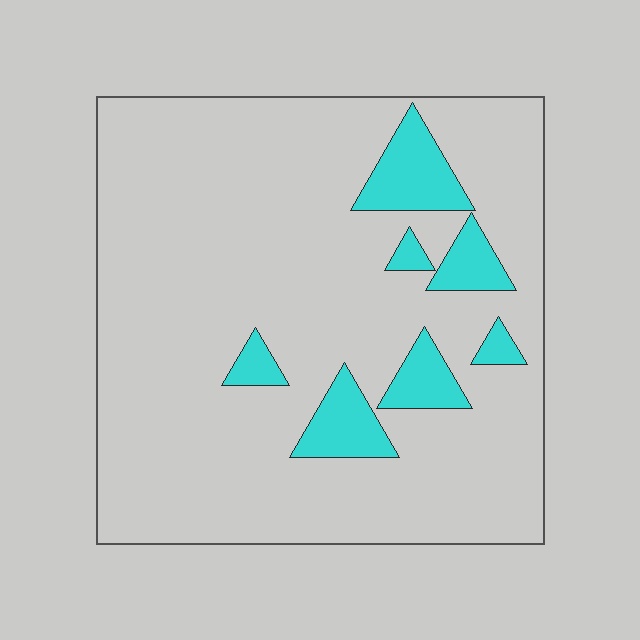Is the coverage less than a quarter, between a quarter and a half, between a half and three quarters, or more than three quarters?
Less than a quarter.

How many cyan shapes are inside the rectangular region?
7.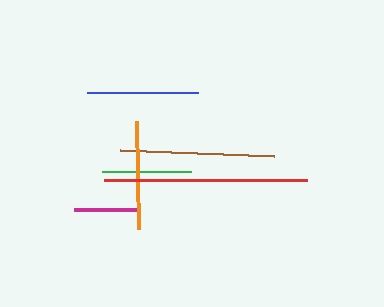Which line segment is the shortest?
The magenta line is the shortest at approximately 63 pixels.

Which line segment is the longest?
The red line is the longest at approximately 203 pixels.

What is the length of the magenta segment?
The magenta segment is approximately 63 pixels long.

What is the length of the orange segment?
The orange segment is approximately 108 pixels long.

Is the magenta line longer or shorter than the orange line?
The orange line is longer than the magenta line.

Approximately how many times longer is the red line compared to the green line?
The red line is approximately 2.3 times the length of the green line.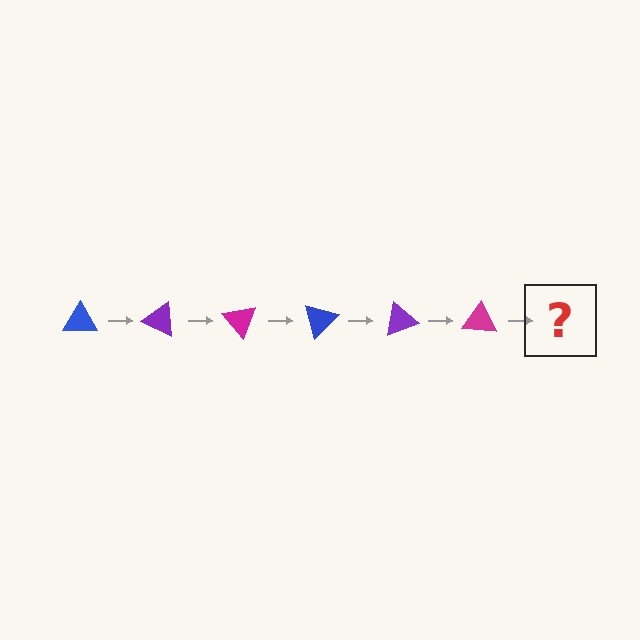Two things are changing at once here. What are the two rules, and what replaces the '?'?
The two rules are that it rotates 25 degrees each step and the color cycles through blue, purple, and magenta. The '?' should be a blue triangle, rotated 150 degrees from the start.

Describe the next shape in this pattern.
It should be a blue triangle, rotated 150 degrees from the start.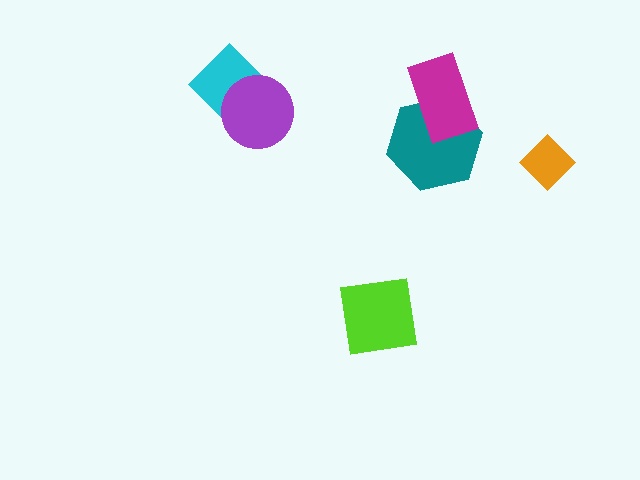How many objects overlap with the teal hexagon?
1 object overlaps with the teal hexagon.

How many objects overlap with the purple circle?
1 object overlaps with the purple circle.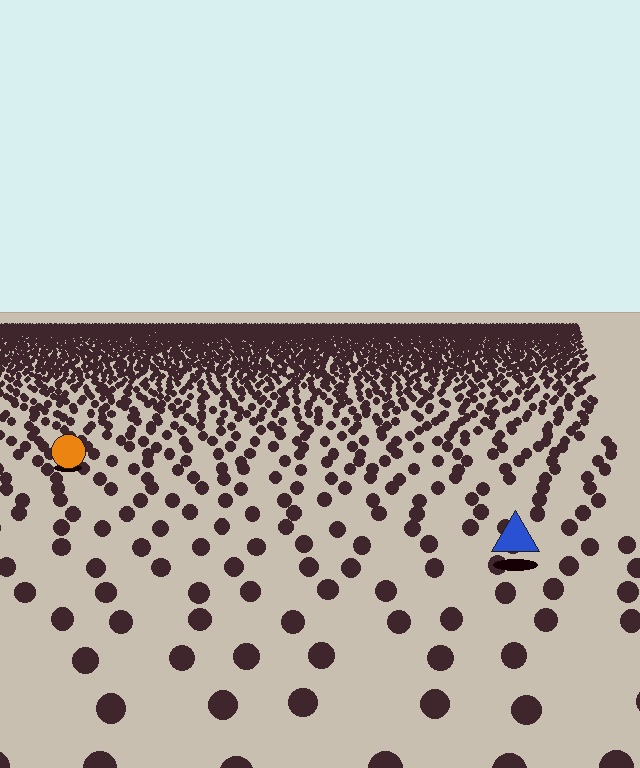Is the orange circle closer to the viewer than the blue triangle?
No. The blue triangle is closer — you can tell from the texture gradient: the ground texture is coarser near it.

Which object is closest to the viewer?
The blue triangle is closest. The texture marks near it are larger and more spread out.